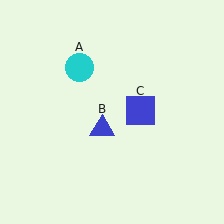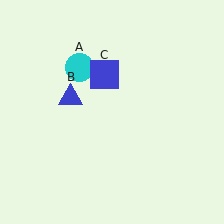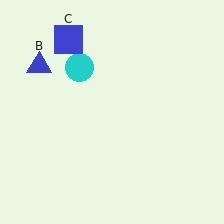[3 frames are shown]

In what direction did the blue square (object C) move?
The blue square (object C) moved up and to the left.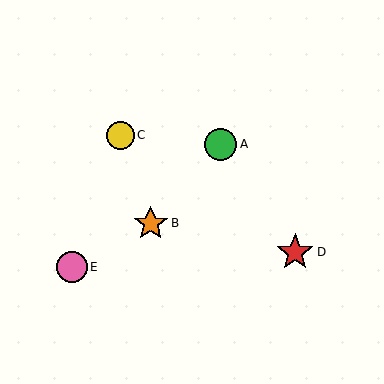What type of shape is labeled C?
Shape C is a yellow circle.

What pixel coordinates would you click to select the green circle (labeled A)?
Click at (221, 144) to select the green circle A.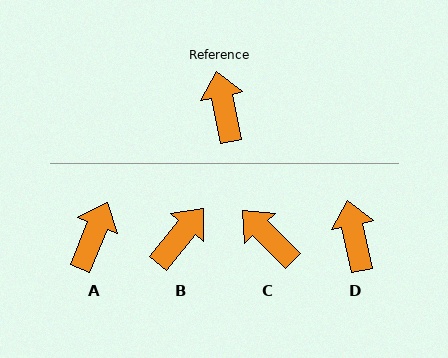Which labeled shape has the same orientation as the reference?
D.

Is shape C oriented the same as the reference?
No, it is off by about 33 degrees.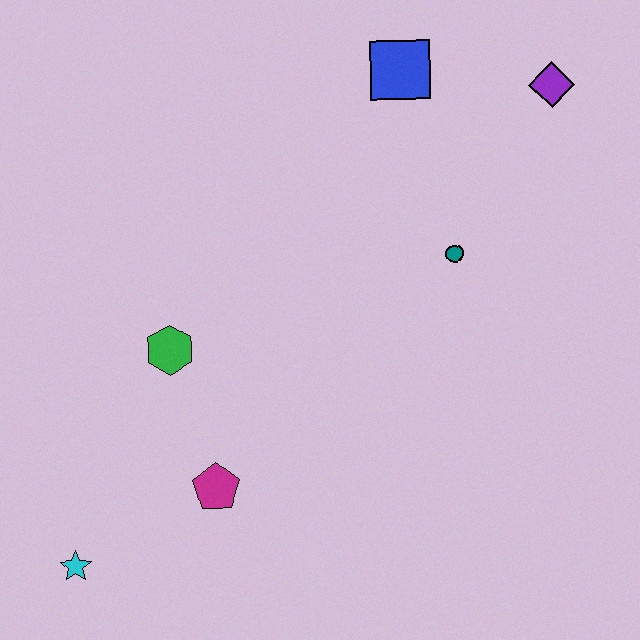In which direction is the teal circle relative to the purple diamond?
The teal circle is below the purple diamond.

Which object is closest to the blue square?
The purple diamond is closest to the blue square.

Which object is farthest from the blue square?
The cyan star is farthest from the blue square.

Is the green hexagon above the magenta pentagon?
Yes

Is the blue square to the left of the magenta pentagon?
No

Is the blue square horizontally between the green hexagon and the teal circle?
Yes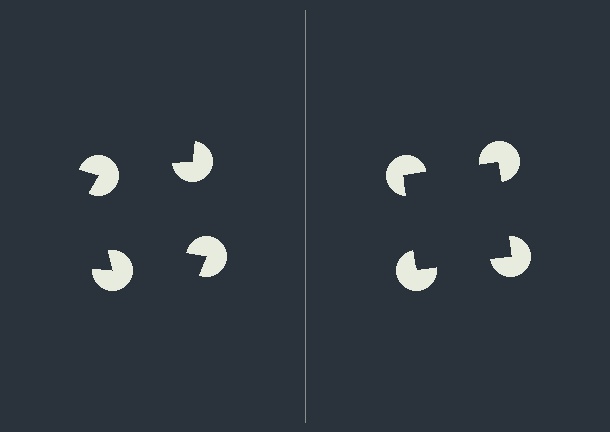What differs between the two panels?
The pac-man discs are positioned identically on both sides; only the wedge orientations differ. On the right they align to a square; on the left they are misaligned.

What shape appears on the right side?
An illusory square.